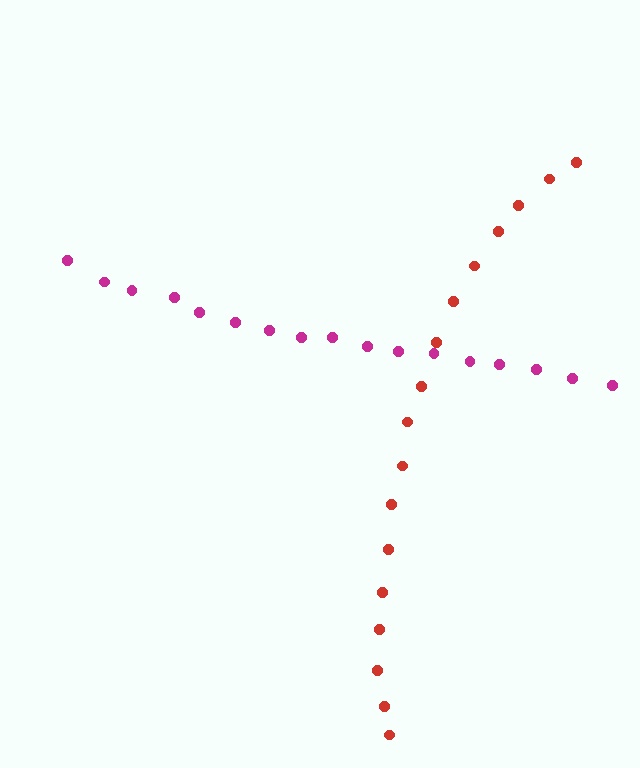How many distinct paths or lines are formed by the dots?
There are 2 distinct paths.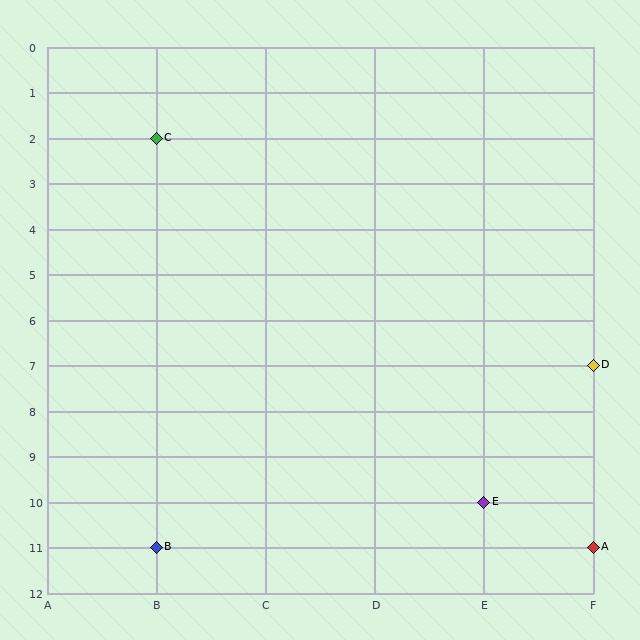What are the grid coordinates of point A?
Point A is at grid coordinates (F, 11).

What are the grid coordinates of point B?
Point B is at grid coordinates (B, 11).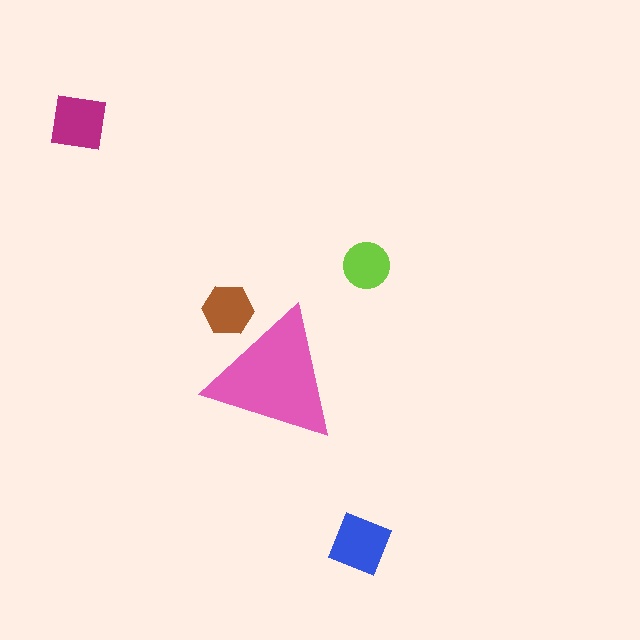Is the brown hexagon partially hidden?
Yes, the brown hexagon is partially hidden behind the pink triangle.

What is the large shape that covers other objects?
A pink triangle.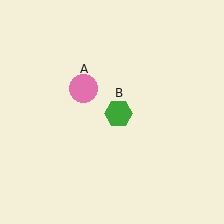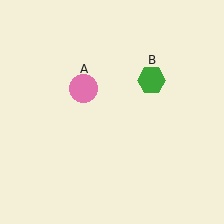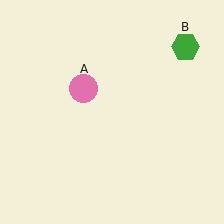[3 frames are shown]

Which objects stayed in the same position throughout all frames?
Pink circle (object A) remained stationary.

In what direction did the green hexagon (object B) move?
The green hexagon (object B) moved up and to the right.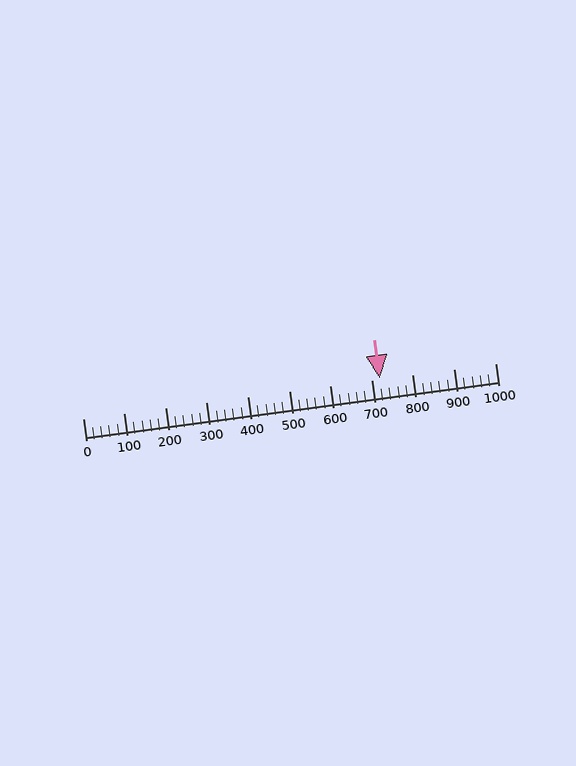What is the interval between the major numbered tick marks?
The major tick marks are spaced 100 units apart.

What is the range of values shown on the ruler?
The ruler shows values from 0 to 1000.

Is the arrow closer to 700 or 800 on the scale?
The arrow is closer to 700.